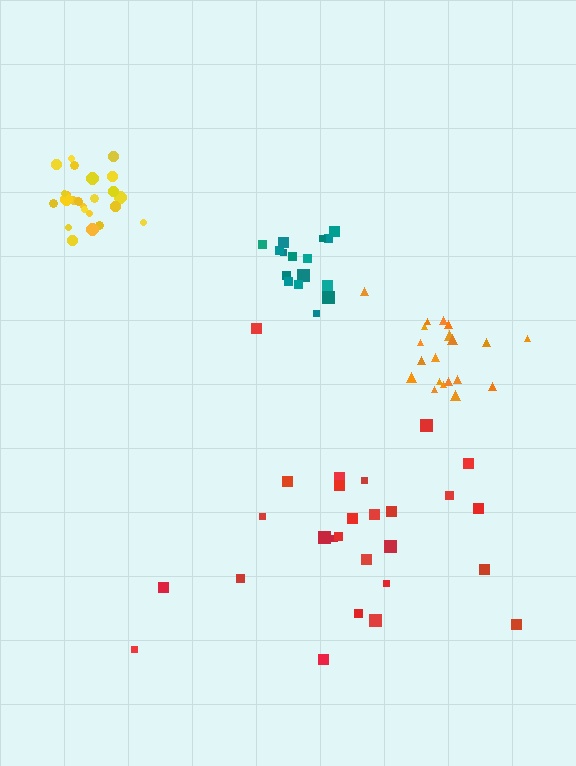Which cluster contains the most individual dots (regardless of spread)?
Red (27).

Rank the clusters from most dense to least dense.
yellow, teal, orange, red.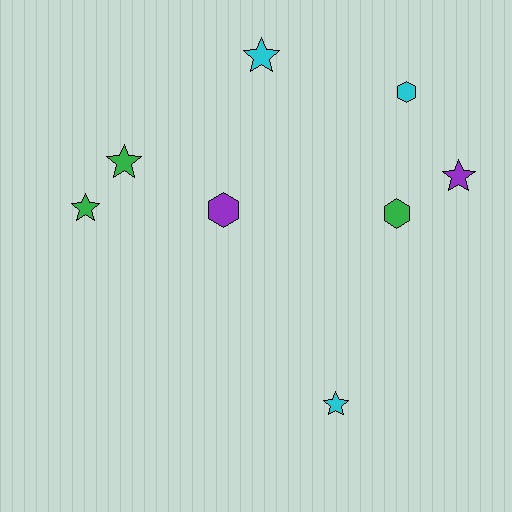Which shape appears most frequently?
Star, with 5 objects.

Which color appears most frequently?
Cyan, with 3 objects.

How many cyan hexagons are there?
There is 1 cyan hexagon.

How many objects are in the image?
There are 8 objects.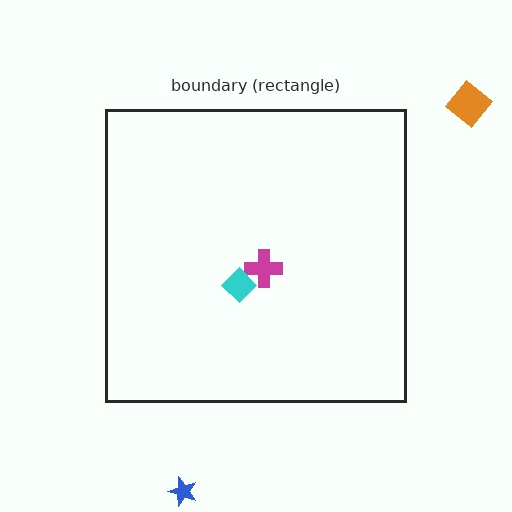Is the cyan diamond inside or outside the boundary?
Inside.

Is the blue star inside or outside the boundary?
Outside.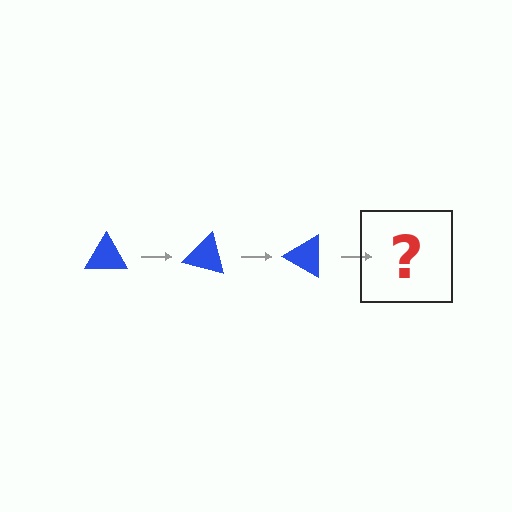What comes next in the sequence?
The next element should be a blue triangle rotated 45 degrees.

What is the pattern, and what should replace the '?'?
The pattern is that the triangle rotates 15 degrees each step. The '?' should be a blue triangle rotated 45 degrees.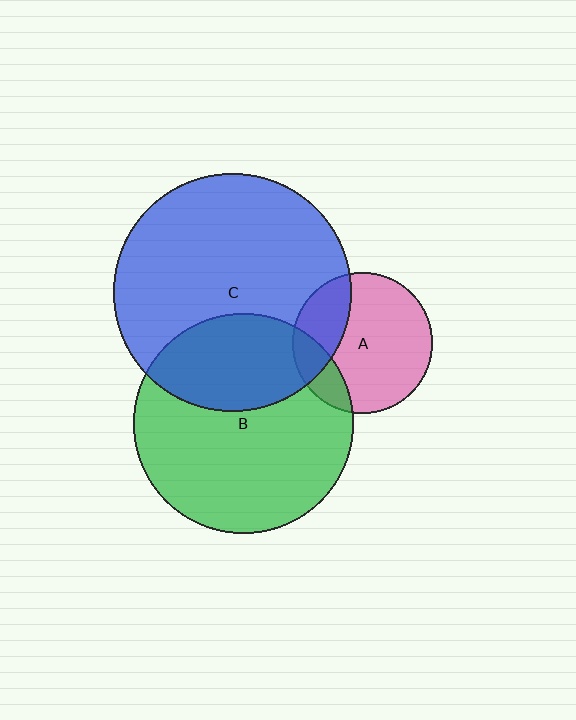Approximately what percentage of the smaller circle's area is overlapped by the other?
Approximately 15%.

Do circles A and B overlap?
Yes.